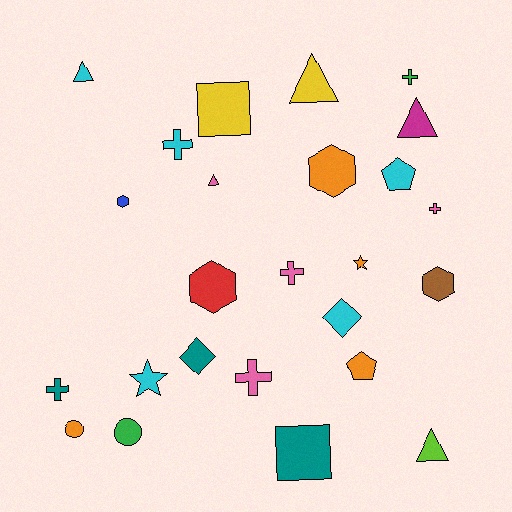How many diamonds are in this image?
There are 2 diamonds.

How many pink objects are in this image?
There are 4 pink objects.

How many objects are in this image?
There are 25 objects.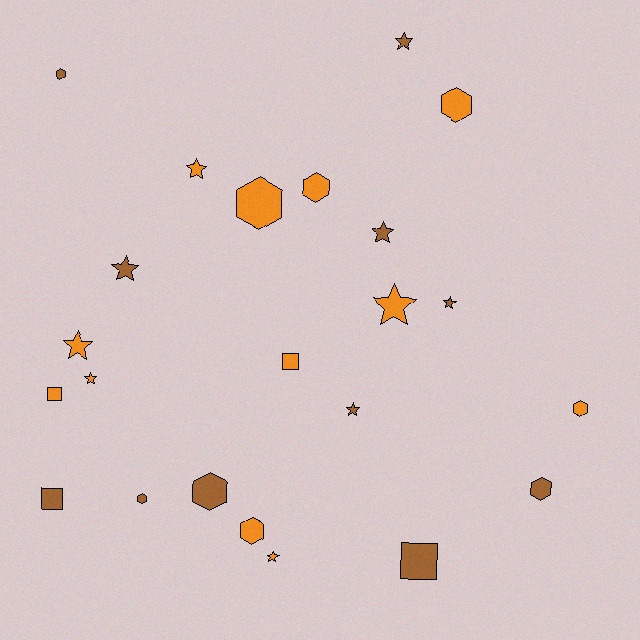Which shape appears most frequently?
Star, with 10 objects.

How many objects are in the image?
There are 23 objects.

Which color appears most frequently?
Orange, with 12 objects.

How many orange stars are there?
There are 5 orange stars.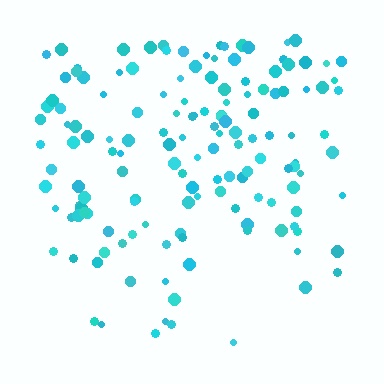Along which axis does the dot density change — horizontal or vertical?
Vertical.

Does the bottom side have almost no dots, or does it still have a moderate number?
Still a moderate number, just noticeably fewer than the top.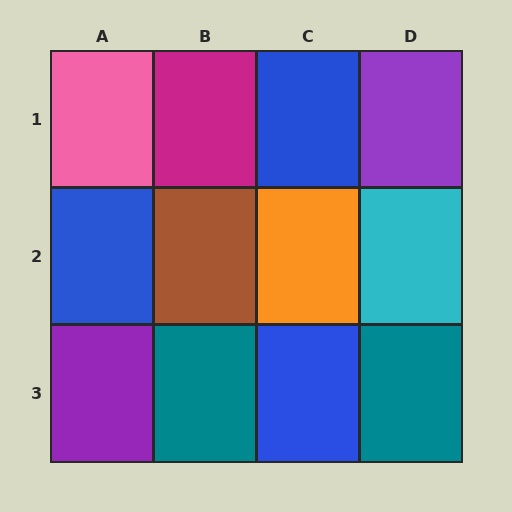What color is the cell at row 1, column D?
Purple.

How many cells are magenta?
1 cell is magenta.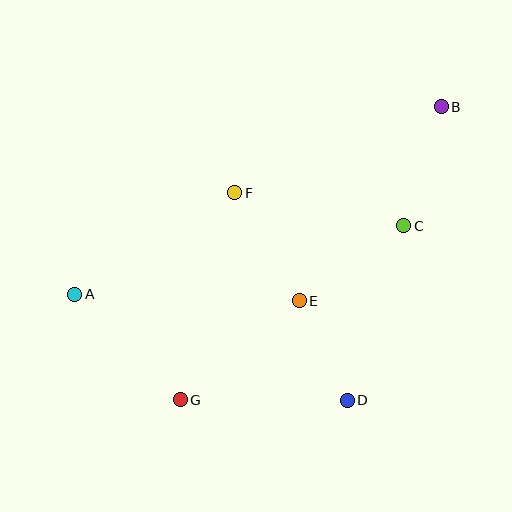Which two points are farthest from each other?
Points A and B are farthest from each other.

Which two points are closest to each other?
Points D and E are closest to each other.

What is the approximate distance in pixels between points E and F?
The distance between E and F is approximately 126 pixels.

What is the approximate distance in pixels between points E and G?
The distance between E and G is approximately 155 pixels.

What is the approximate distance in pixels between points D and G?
The distance between D and G is approximately 167 pixels.